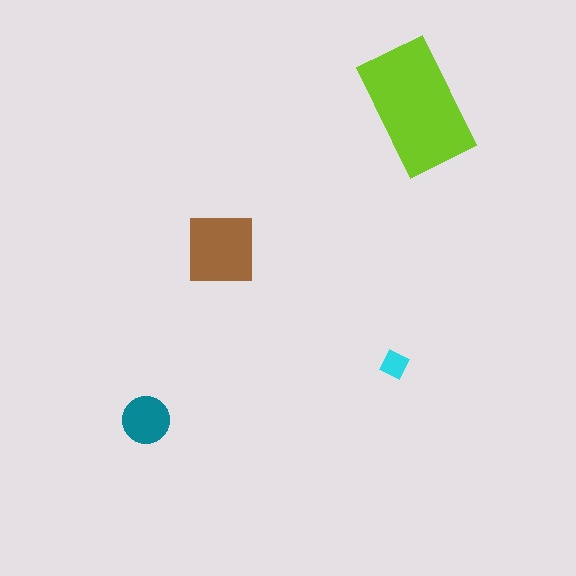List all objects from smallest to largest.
The cyan diamond, the teal circle, the brown square, the lime rectangle.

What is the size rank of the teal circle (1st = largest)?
3rd.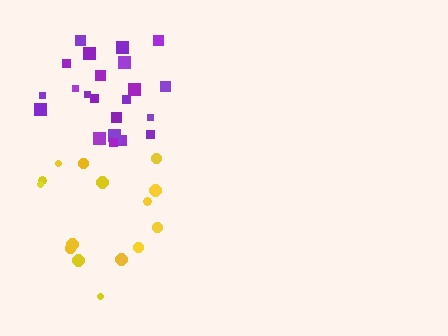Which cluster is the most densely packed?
Purple.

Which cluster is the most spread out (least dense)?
Yellow.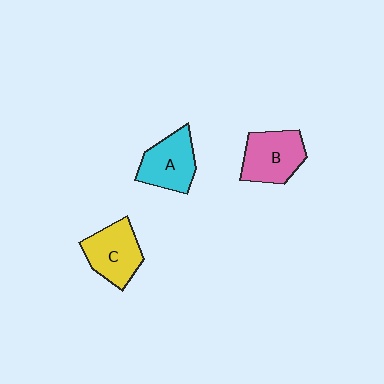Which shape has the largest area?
Shape B (pink).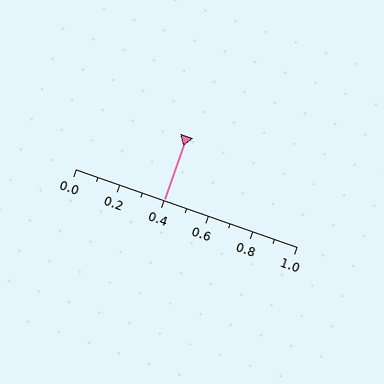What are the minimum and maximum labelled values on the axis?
The axis runs from 0.0 to 1.0.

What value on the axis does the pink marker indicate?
The marker indicates approximately 0.4.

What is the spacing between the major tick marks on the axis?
The major ticks are spaced 0.2 apart.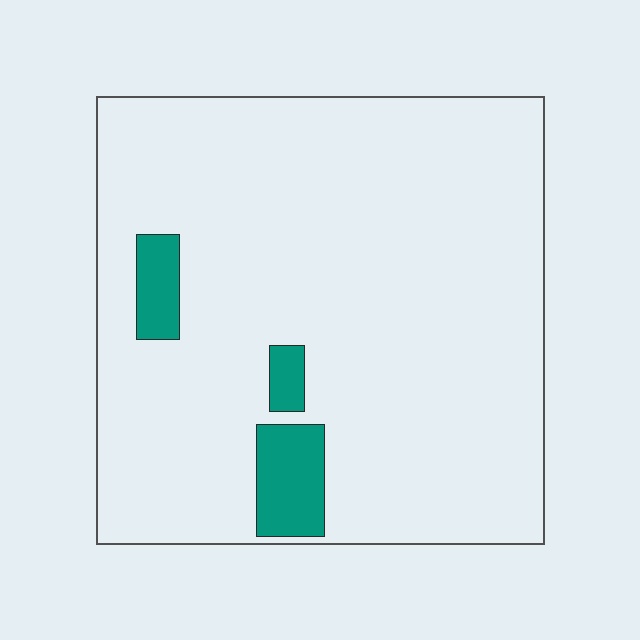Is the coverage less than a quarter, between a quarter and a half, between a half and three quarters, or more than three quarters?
Less than a quarter.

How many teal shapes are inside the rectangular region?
3.